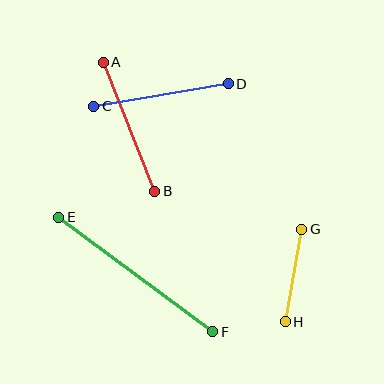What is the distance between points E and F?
The distance is approximately 192 pixels.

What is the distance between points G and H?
The distance is approximately 94 pixels.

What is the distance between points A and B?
The distance is approximately 139 pixels.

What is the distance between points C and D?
The distance is approximately 136 pixels.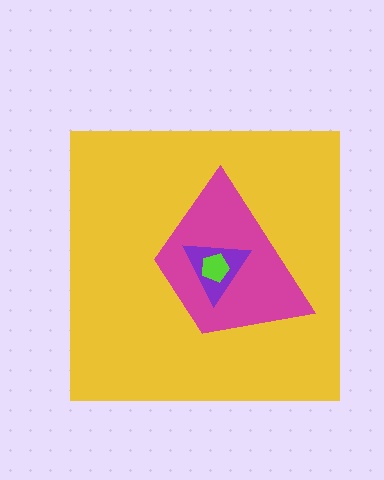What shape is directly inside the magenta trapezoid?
The purple triangle.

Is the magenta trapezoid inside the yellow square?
Yes.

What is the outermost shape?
The yellow square.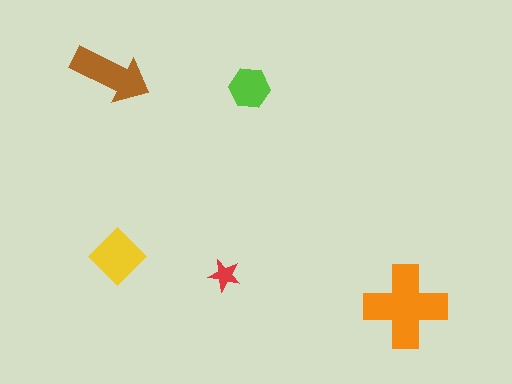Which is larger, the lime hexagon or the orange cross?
The orange cross.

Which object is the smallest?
The red star.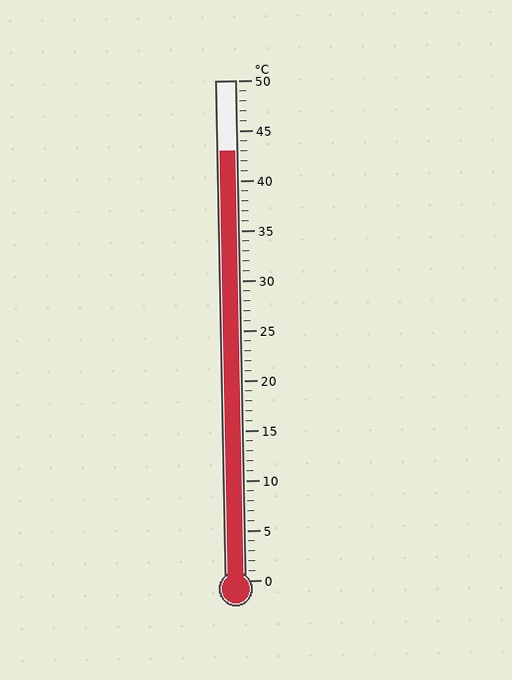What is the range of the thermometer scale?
The thermometer scale ranges from 0°C to 50°C.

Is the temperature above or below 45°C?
The temperature is below 45°C.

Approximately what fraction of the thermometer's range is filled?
The thermometer is filled to approximately 85% of its range.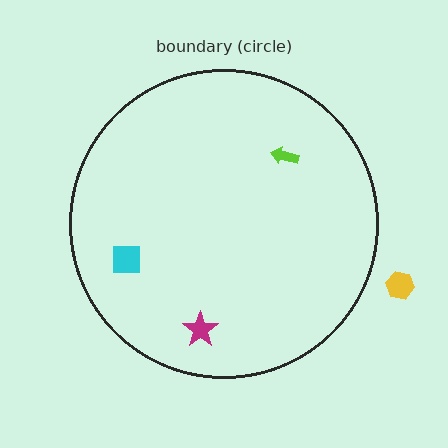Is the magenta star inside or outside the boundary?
Inside.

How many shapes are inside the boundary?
3 inside, 1 outside.